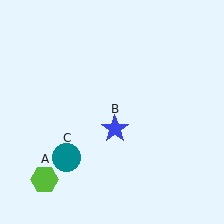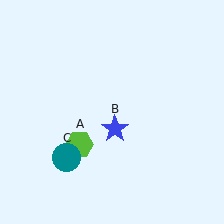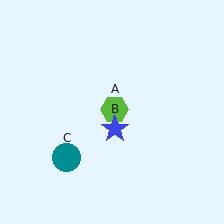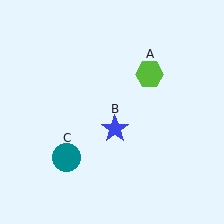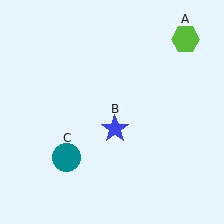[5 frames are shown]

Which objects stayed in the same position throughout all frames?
Blue star (object B) and teal circle (object C) remained stationary.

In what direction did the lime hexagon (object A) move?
The lime hexagon (object A) moved up and to the right.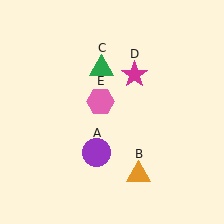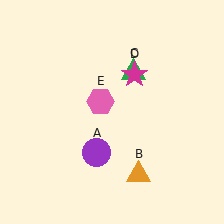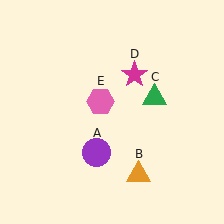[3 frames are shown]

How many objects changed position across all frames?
1 object changed position: green triangle (object C).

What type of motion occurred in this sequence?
The green triangle (object C) rotated clockwise around the center of the scene.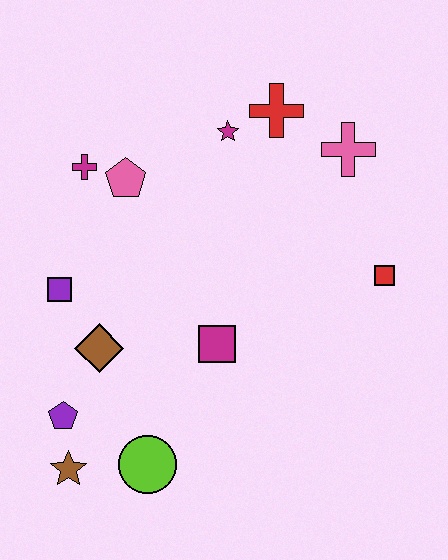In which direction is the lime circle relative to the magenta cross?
The lime circle is below the magenta cross.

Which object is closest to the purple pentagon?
The brown star is closest to the purple pentagon.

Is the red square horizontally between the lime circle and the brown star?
No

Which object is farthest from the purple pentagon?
The pink cross is farthest from the purple pentagon.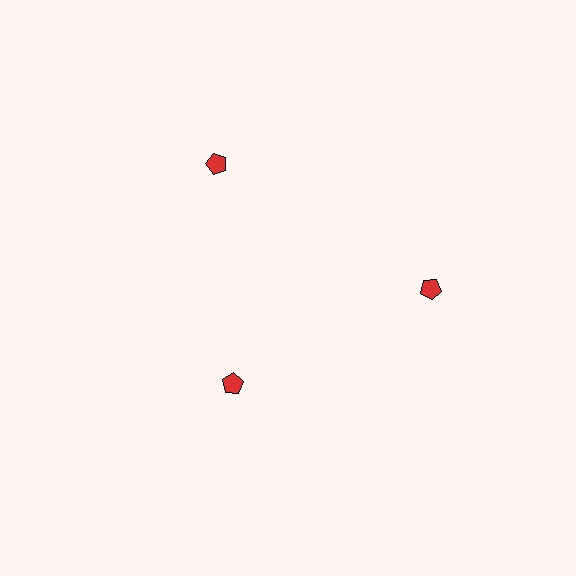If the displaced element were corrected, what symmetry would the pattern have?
It would have 3-fold rotational symmetry — the pattern would map onto itself every 120 degrees.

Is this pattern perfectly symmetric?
No. The 3 red pentagons are arranged in a ring, but one element near the 7 o'clock position is pulled inward toward the center, breaking the 3-fold rotational symmetry.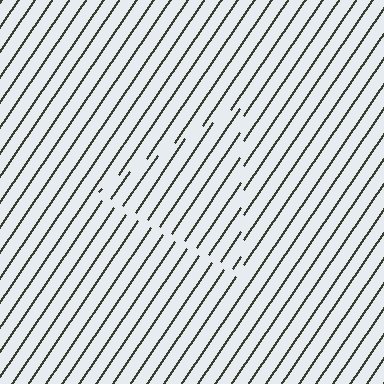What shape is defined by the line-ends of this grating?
An illusory triangle. The interior of the shape contains the same grating, shifted by half a period — the contour is defined by the phase discontinuity where line-ends from the inner and outer gratings abut.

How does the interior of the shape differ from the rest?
The interior of the shape contains the same grating, shifted by half a period — the contour is defined by the phase discontinuity where line-ends from the inner and outer gratings abut.